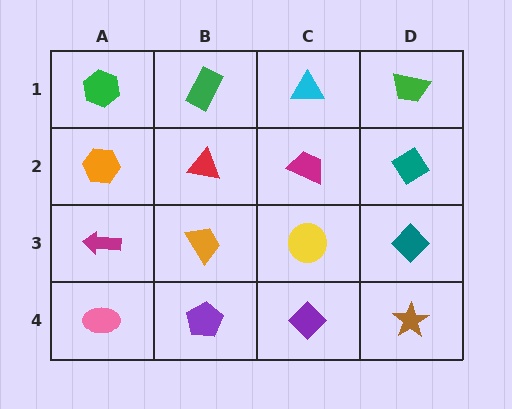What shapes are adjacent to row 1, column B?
A red triangle (row 2, column B), a green hexagon (row 1, column A), a cyan triangle (row 1, column C).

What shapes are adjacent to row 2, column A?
A green hexagon (row 1, column A), a magenta arrow (row 3, column A), a red triangle (row 2, column B).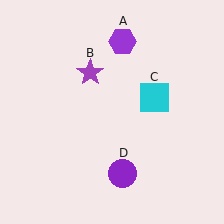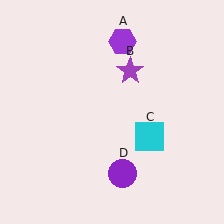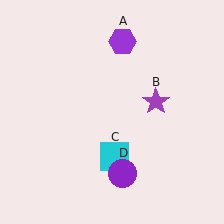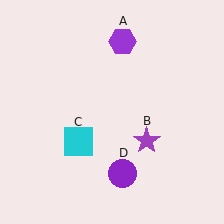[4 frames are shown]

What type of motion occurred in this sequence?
The purple star (object B), cyan square (object C) rotated clockwise around the center of the scene.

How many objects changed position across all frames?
2 objects changed position: purple star (object B), cyan square (object C).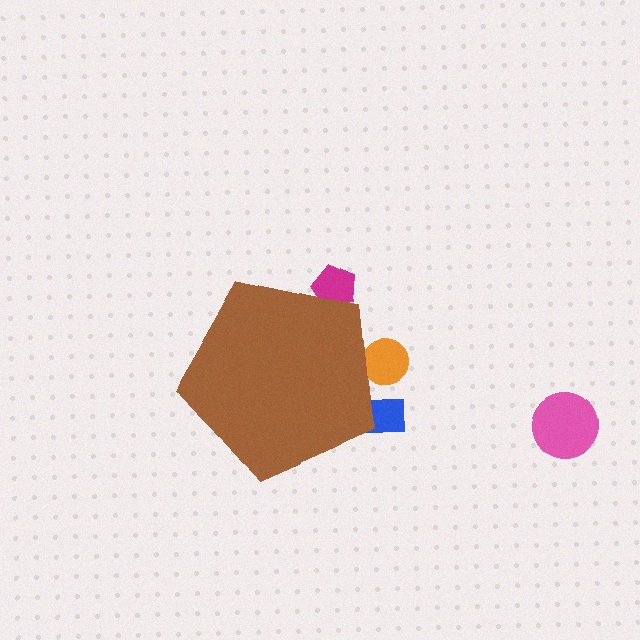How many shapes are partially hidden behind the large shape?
3 shapes are partially hidden.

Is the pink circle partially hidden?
No, the pink circle is fully visible.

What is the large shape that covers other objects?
A brown pentagon.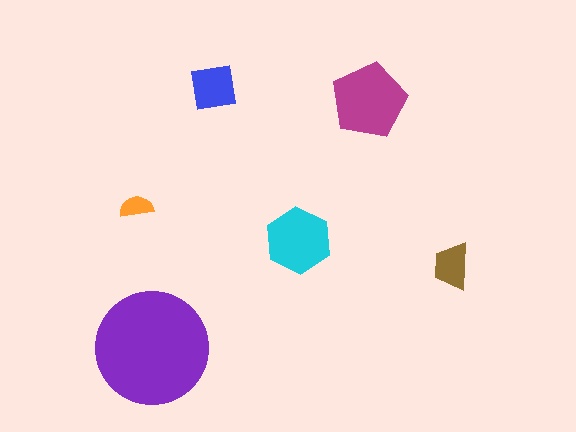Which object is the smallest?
The orange semicircle.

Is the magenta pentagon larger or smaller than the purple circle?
Smaller.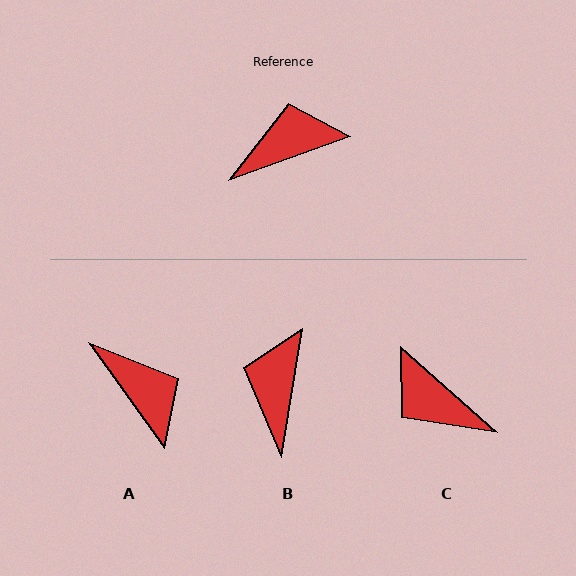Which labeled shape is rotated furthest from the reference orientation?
C, about 119 degrees away.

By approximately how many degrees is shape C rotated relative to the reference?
Approximately 119 degrees counter-clockwise.